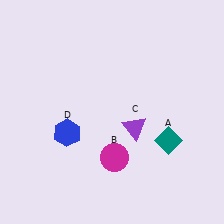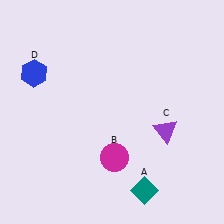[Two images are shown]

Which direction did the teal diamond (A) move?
The teal diamond (A) moved down.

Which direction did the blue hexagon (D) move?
The blue hexagon (D) moved up.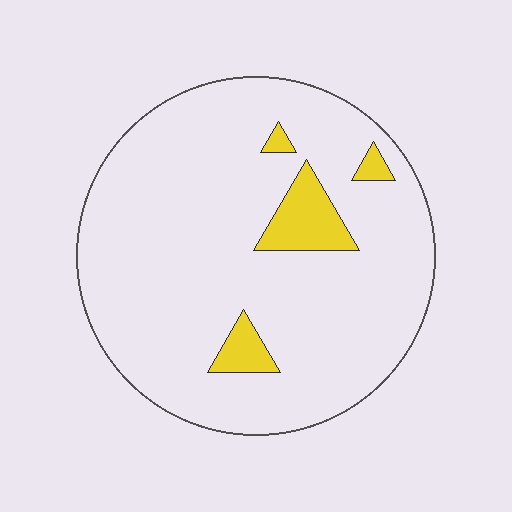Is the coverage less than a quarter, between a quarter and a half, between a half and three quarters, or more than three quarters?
Less than a quarter.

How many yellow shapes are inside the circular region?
4.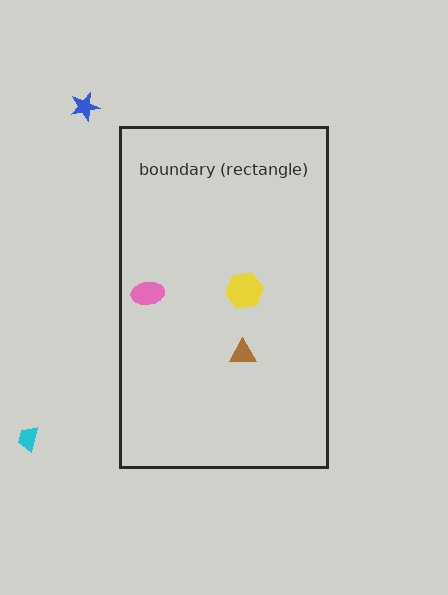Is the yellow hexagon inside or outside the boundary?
Inside.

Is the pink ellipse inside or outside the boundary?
Inside.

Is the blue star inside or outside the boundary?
Outside.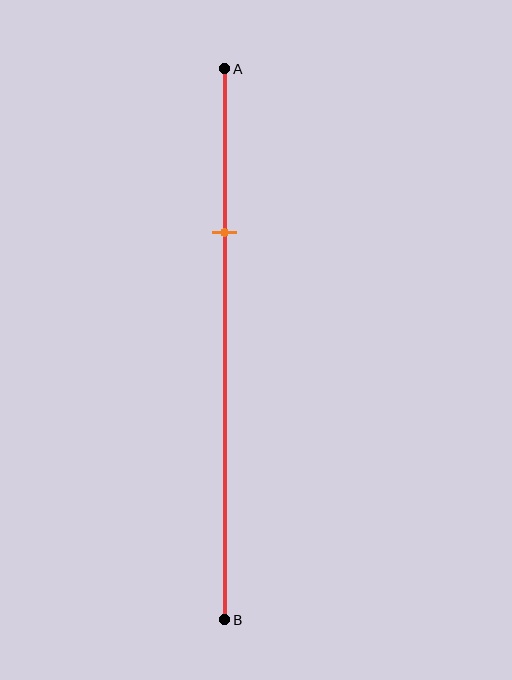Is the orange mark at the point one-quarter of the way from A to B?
No, the mark is at about 30% from A, not at the 25% one-quarter point.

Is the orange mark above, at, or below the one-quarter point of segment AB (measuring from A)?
The orange mark is below the one-quarter point of segment AB.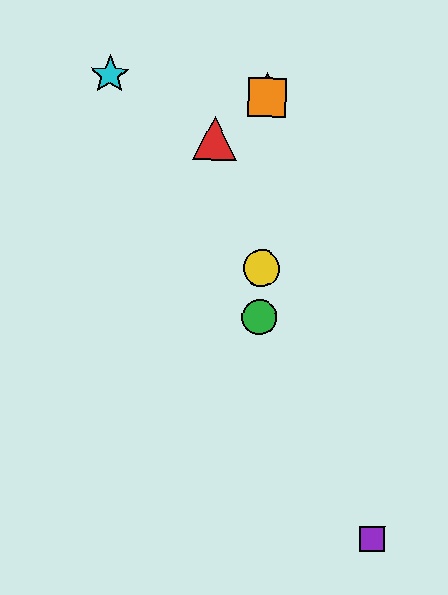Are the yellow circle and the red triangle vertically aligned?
No, the yellow circle is at x≈261 and the red triangle is at x≈215.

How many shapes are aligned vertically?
4 shapes (the blue triangle, the green circle, the yellow circle, the orange square) are aligned vertically.